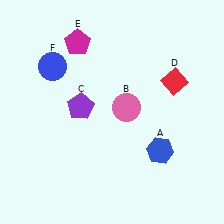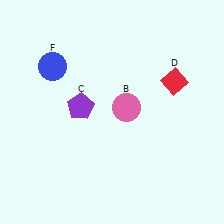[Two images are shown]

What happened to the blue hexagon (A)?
The blue hexagon (A) was removed in Image 2. It was in the bottom-right area of Image 1.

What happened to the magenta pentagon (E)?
The magenta pentagon (E) was removed in Image 2. It was in the top-left area of Image 1.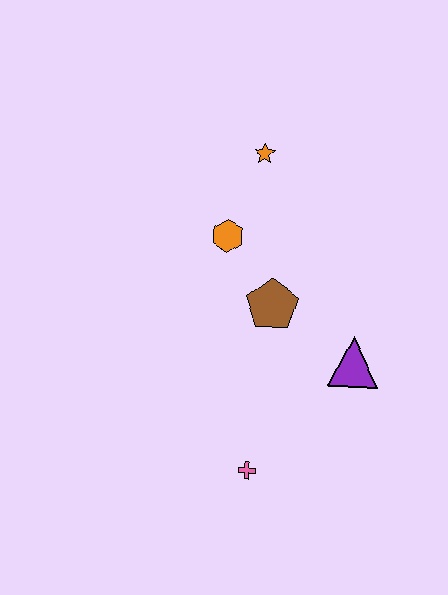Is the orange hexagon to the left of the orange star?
Yes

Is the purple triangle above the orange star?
No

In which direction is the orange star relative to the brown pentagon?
The orange star is above the brown pentagon.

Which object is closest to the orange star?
The orange hexagon is closest to the orange star.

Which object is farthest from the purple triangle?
The orange star is farthest from the purple triangle.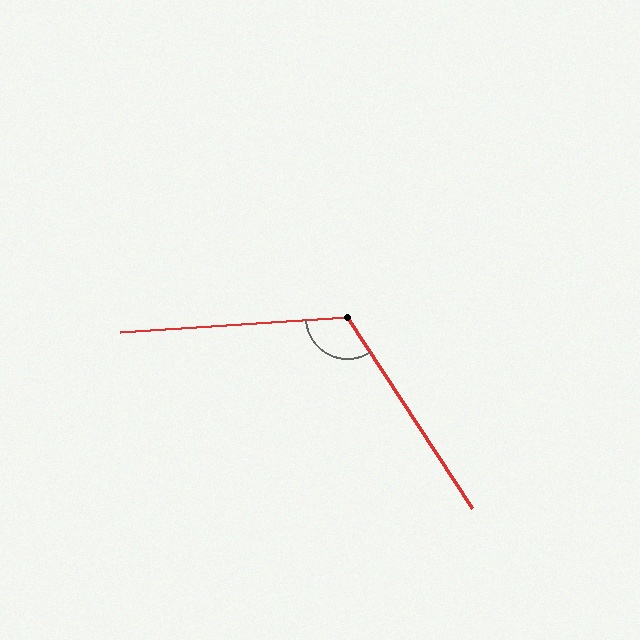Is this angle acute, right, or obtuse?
It is obtuse.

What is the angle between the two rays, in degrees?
Approximately 119 degrees.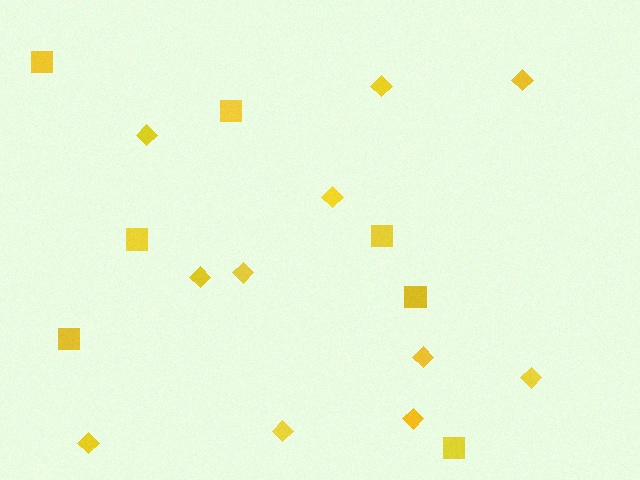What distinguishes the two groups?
There are 2 groups: one group of squares (7) and one group of diamonds (11).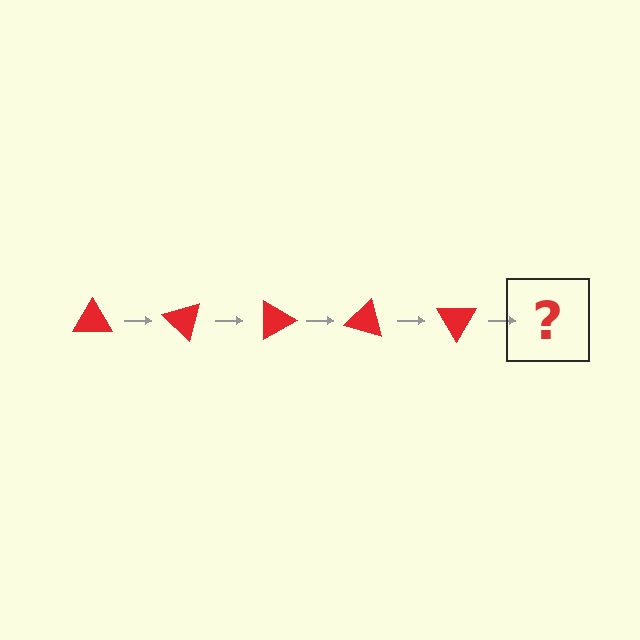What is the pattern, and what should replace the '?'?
The pattern is that the triangle rotates 45 degrees each step. The '?' should be a red triangle rotated 225 degrees.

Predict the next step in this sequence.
The next step is a red triangle rotated 225 degrees.